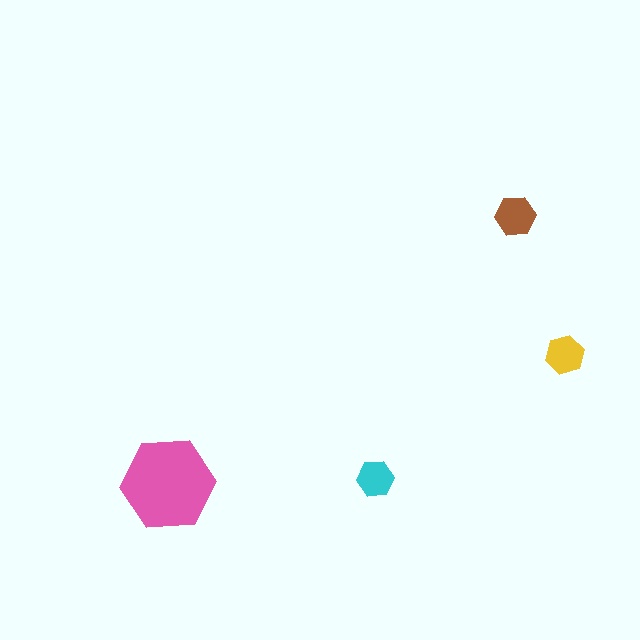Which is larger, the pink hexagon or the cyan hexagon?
The pink one.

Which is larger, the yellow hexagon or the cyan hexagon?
The yellow one.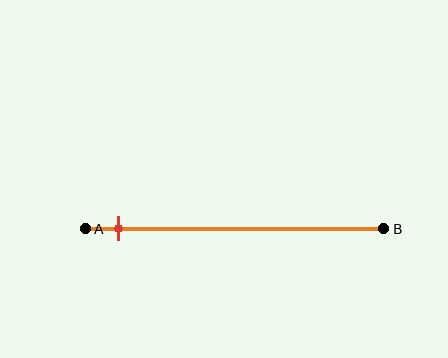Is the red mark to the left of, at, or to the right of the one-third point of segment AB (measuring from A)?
The red mark is to the left of the one-third point of segment AB.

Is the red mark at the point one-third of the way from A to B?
No, the mark is at about 10% from A, not at the 33% one-third point.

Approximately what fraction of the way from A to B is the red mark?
The red mark is approximately 10% of the way from A to B.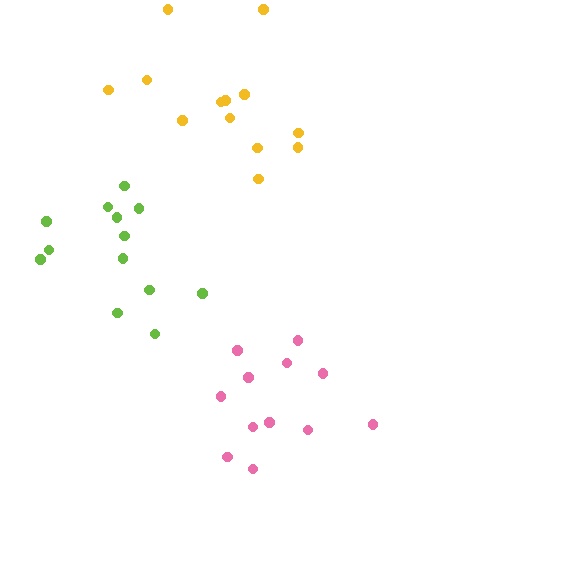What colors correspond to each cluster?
The clusters are colored: pink, yellow, lime.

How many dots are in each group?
Group 1: 12 dots, Group 2: 13 dots, Group 3: 13 dots (38 total).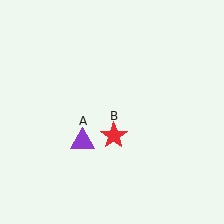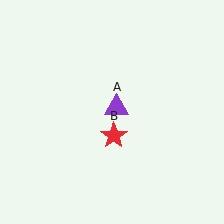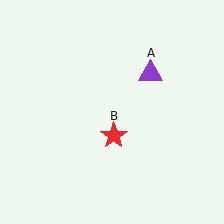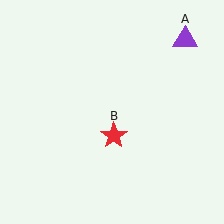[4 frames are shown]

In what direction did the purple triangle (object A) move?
The purple triangle (object A) moved up and to the right.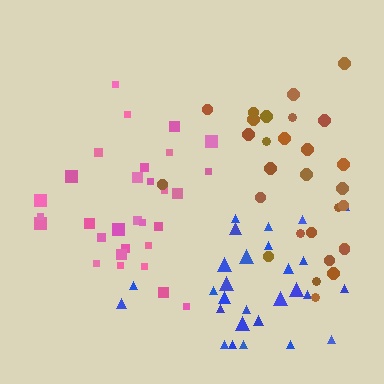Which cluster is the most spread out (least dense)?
Brown.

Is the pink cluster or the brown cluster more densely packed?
Pink.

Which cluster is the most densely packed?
Blue.